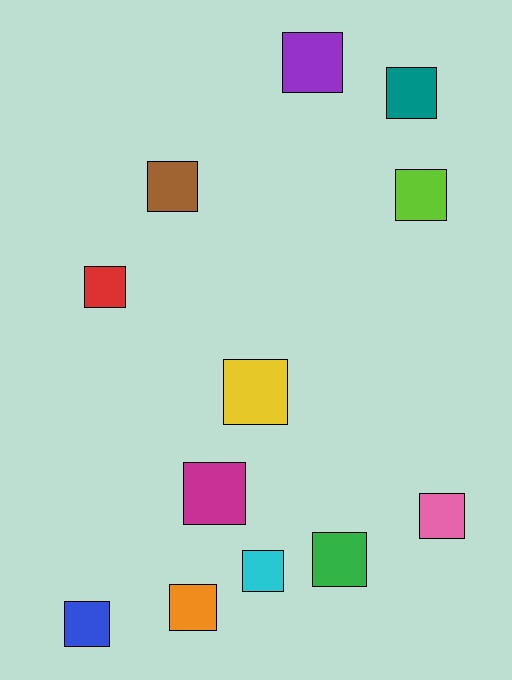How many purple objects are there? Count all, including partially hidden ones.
There is 1 purple object.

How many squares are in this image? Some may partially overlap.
There are 12 squares.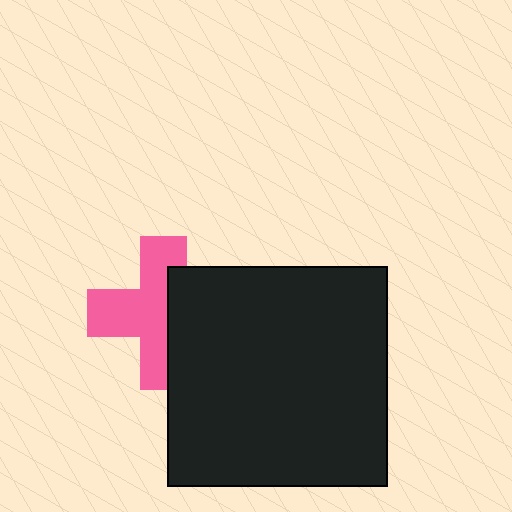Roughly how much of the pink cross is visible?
About half of it is visible (roughly 59%).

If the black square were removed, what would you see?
You would see the complete pink cross.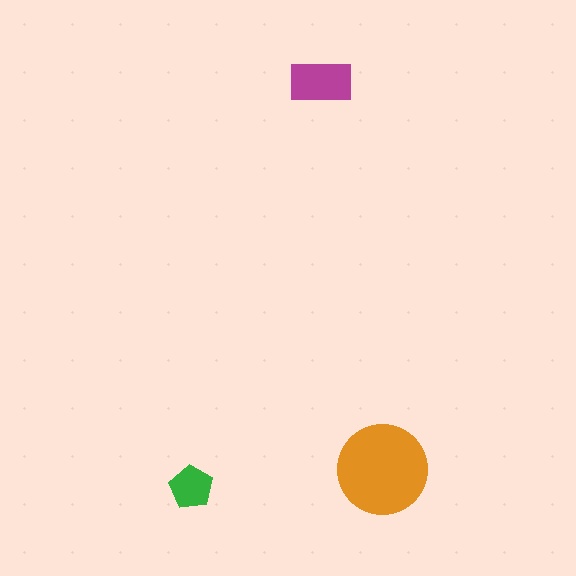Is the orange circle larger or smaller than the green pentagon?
Larger.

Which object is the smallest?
The green pentagon.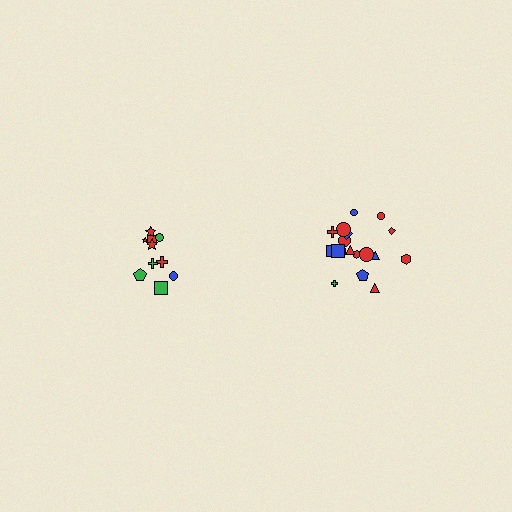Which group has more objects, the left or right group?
The right group.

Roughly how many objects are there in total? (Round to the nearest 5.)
Roughly 30 objects in total.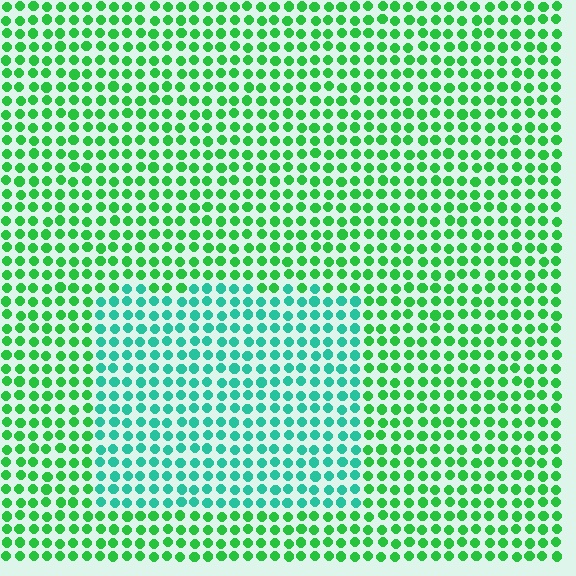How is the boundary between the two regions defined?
The boundary is defined purely by a slight shift in hue (about 38 degrees). Spacing, size, and orientation are identical on both sides.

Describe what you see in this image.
The image is filled with small green elements in a uniform arrangement. A rectangle-shaped region is visible where the elements are tinted to a slightly different hue, forming a subtle color boundary.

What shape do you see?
I see a rectangle.